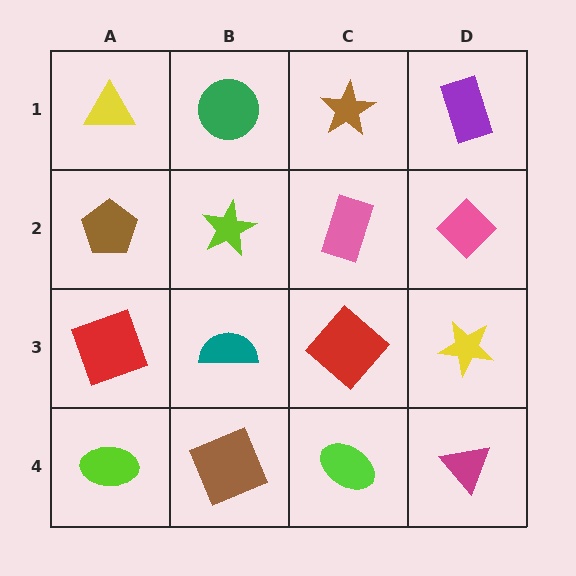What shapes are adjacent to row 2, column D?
A purple rectangle (row 1, column D), a yellow star (row 3, column D), a pink rectangle (row 2, column C).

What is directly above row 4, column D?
A yellow star.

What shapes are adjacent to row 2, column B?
A green circle (row 1, column B), a teal semicircle (row 3, column B), a brown pentagon (row 2, column A), a pink rectangle (row 2, column C).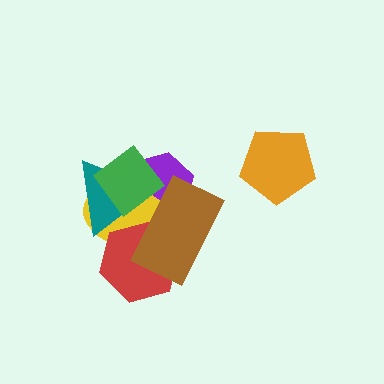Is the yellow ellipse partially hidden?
Yes, it is partially covered by another shape.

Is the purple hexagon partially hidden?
Yes, it is partially covered by another shape.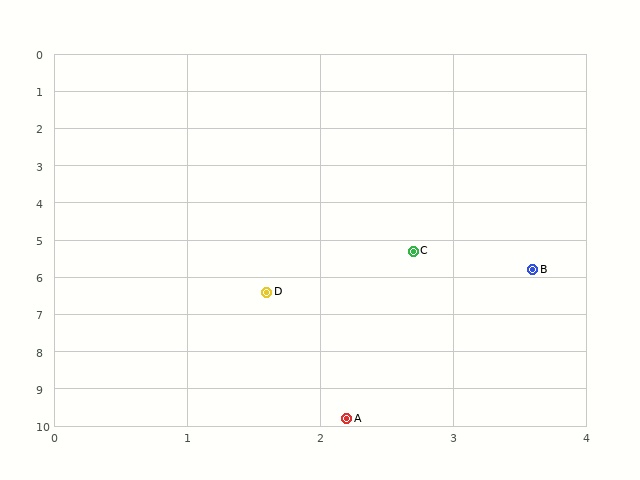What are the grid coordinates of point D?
Point D is at approximately (1.6, 6.4).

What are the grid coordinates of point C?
Point C is at approximately (2.7, 5.3).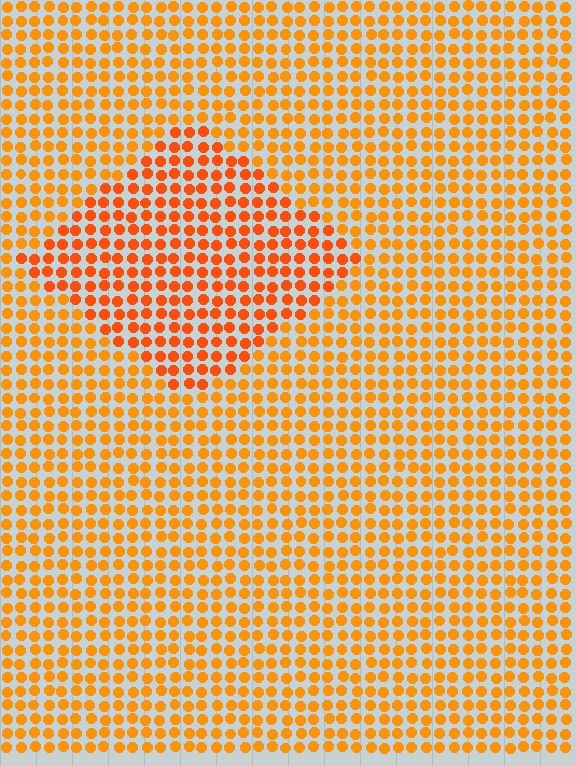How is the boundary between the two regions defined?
The boundary is defined purely by a slight shift in hue (about 18 degrees). Spacing, size, and orientation are identical on both sides.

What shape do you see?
I see a diamond.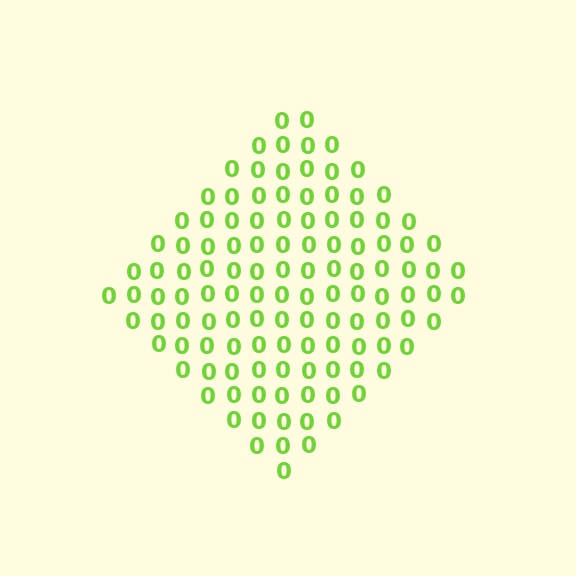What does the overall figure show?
The overall figure shows a diamond.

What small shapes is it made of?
It is made of small digit 0's.